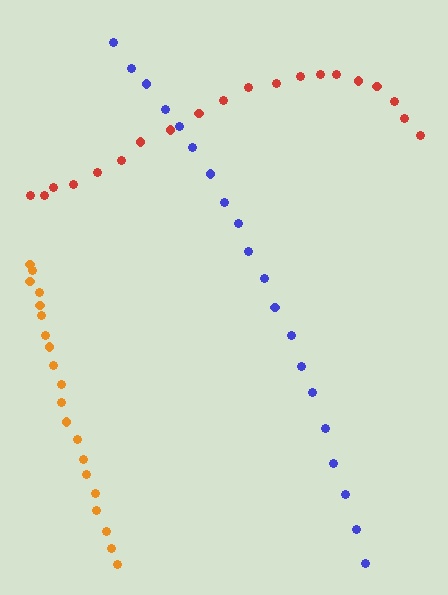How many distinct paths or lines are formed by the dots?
There are 3 distinct paths.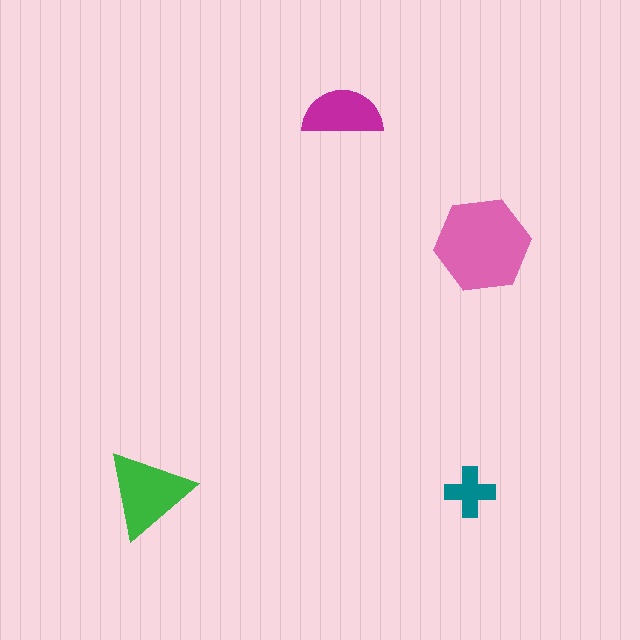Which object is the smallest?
The teal cross.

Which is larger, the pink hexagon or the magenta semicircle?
The pink hexagon.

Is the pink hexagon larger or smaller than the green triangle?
Larger.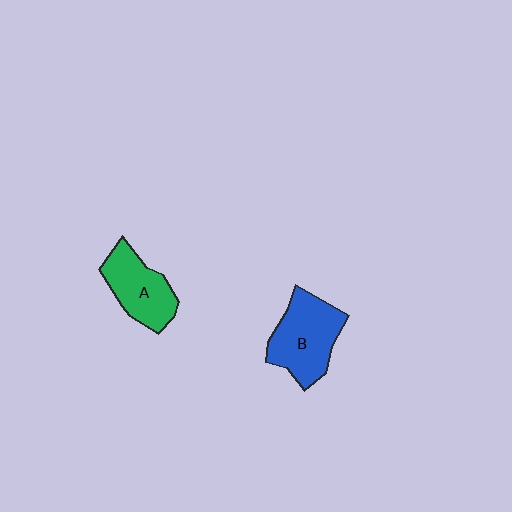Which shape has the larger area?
Shape B (blue).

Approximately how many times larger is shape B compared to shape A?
Approximately 1.2 times.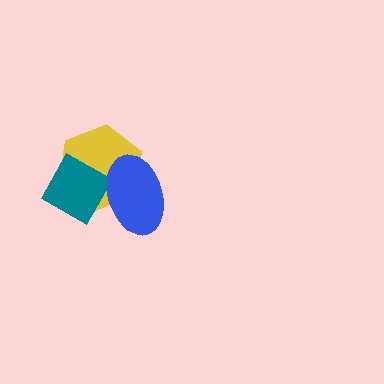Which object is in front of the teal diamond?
The blue ellipse is in front of the teal diamond.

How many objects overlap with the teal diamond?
2 objects overlap with the teal diamond.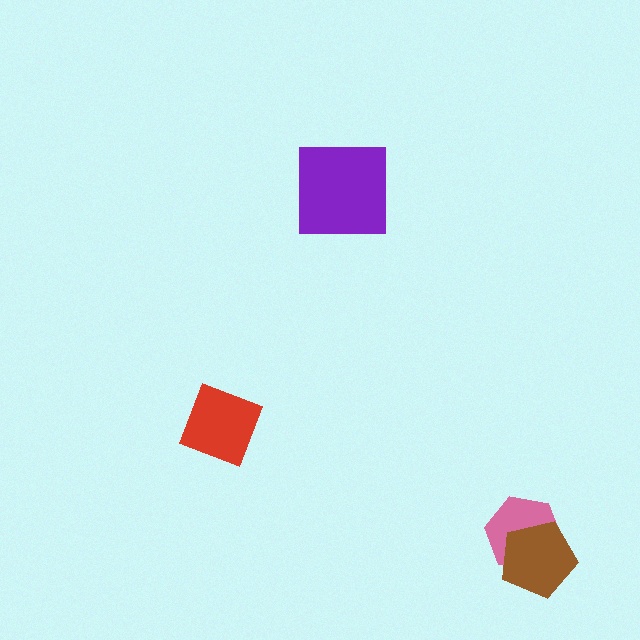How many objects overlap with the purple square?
0 objects overlap with the purple square.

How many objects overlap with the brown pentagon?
1 object overlaps with the brown pentagon.